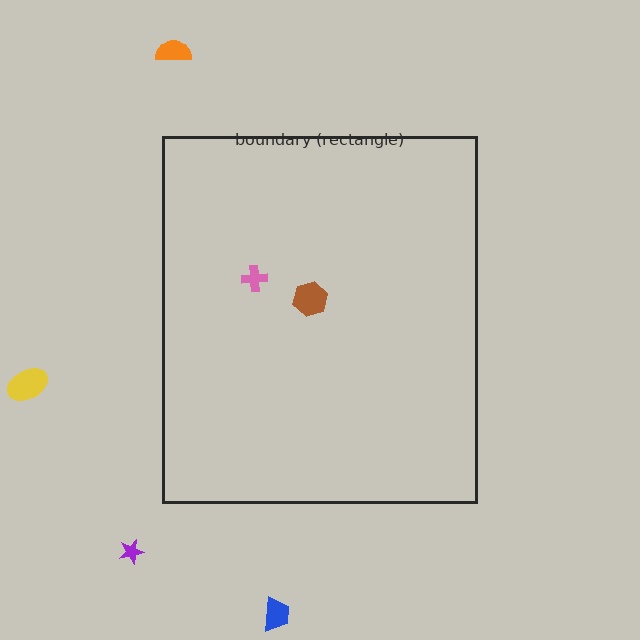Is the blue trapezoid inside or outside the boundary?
Outside.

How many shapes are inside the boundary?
2 inside, 4 outside.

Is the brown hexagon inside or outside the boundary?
Inside.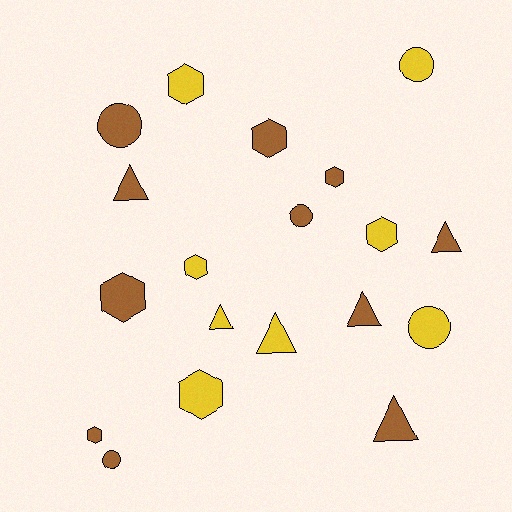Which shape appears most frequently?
Hexagon, with 8 objects.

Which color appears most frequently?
Brown, with 11 objects.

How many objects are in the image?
There are 19 objects.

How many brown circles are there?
There are 3 brown circles.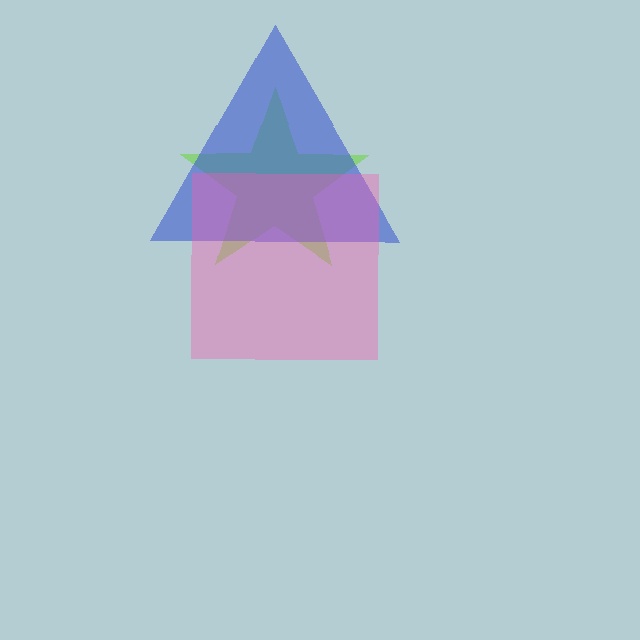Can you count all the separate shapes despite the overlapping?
Yes, there are 3 separate shapes.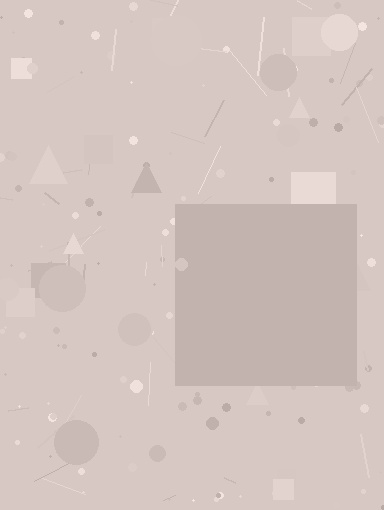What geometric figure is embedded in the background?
A square is embedded in the background.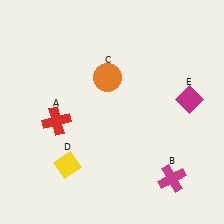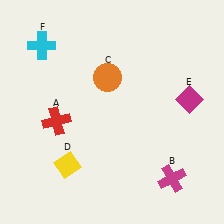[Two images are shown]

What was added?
A cyan cross (F) was added in Image 2.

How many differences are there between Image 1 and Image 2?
There is 1 difference between the two images.